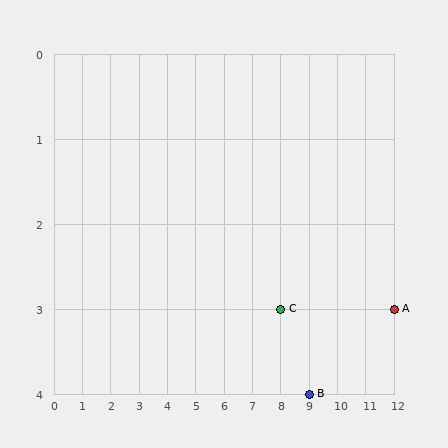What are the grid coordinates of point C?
Point C is at grid coordinates (8, 3).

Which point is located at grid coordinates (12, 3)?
Point A is at (12, 3).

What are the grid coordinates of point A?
Point A is at grid coordinates (12, 3).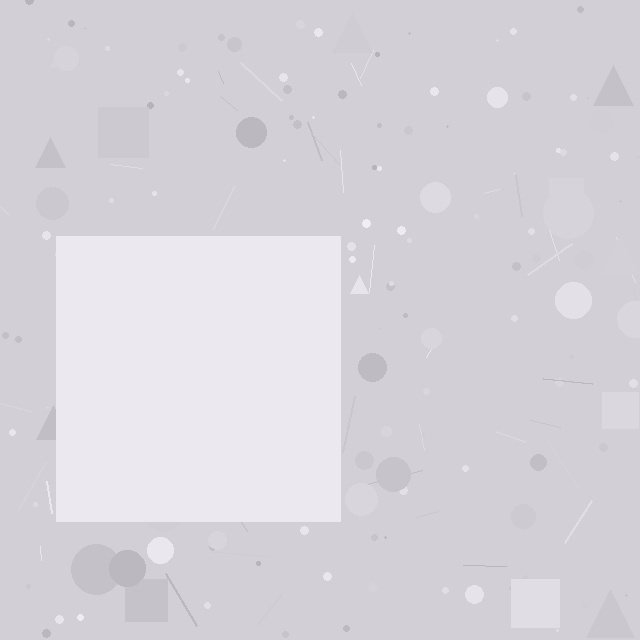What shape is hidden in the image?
A square is hidden in the image.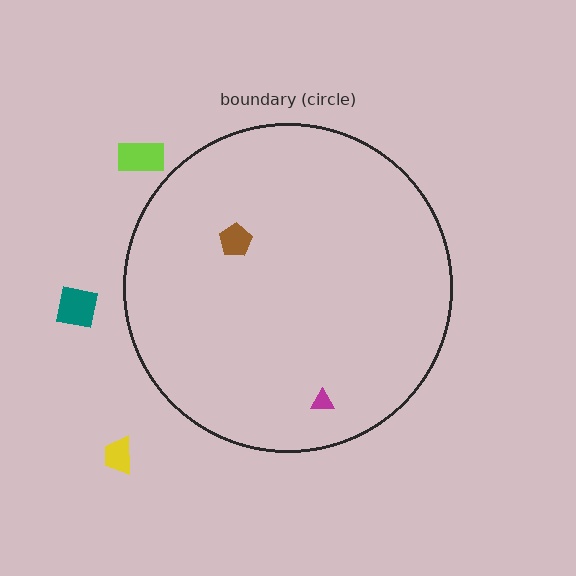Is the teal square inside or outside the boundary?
Outside.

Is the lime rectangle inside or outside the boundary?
Outside.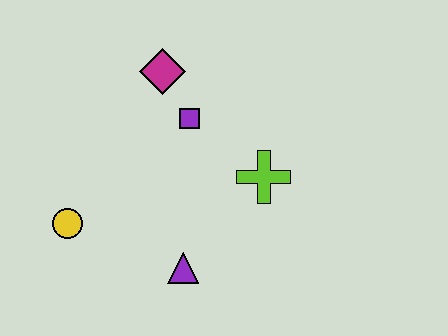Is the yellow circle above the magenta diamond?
No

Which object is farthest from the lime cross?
The yellow circle is farthest from the lime cross.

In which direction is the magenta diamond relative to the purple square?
The magenta diamond is above the purple square.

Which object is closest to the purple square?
The magenta diamond is closest to the purple square.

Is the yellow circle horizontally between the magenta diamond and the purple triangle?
No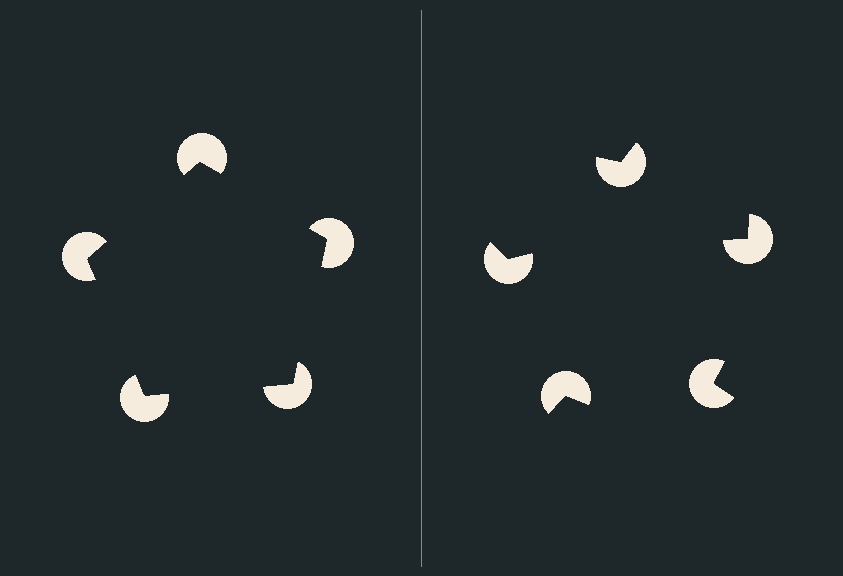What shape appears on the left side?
An illusory pentagon.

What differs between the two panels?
The pac-man discs are positioned identically on both sides; only the wedge orientations differ. On the left they align to a pentagon; on the right they are misaligned.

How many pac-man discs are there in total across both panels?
10 — 5 on each side.